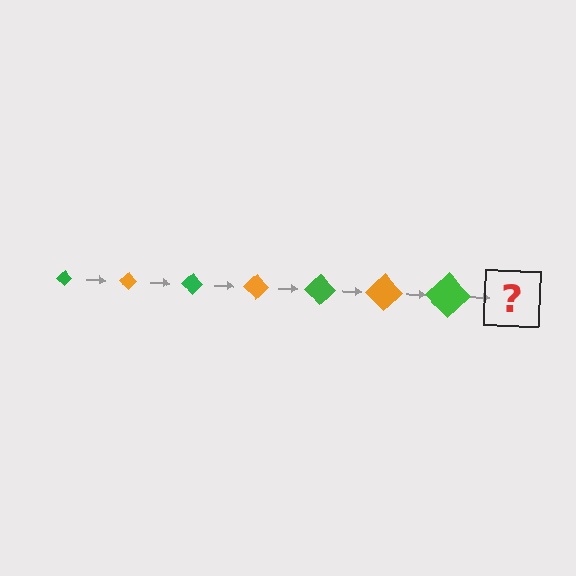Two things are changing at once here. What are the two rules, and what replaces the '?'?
The two rules are that the diamond grows larger each step and the color cycles through green and orange. The '?' should be an orange diamond, larger than the previous one.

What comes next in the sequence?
The next element should be an orange diamond, larger than the previous one.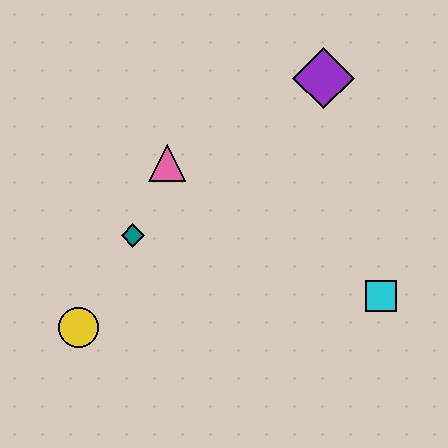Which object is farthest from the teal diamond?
The cyan square is farthest from the teal diamond.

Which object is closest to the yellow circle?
The teal diamond is closest to the yellow circle.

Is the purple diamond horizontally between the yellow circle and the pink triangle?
No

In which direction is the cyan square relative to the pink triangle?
The cyan square is to the right of the pink triangle.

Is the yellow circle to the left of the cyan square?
Yes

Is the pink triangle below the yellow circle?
No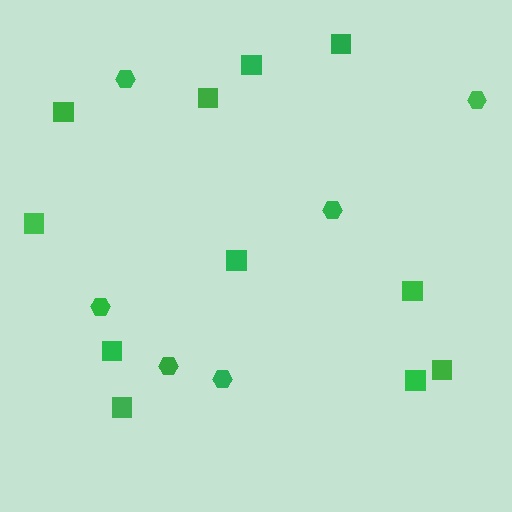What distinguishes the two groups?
There are 2 groups: one group of squares (11) and one group of hexagons (6).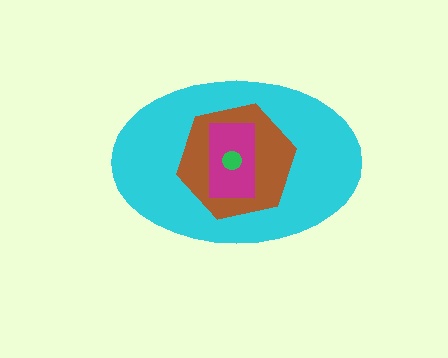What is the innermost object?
The green circle.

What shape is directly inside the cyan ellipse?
The brown hexagon.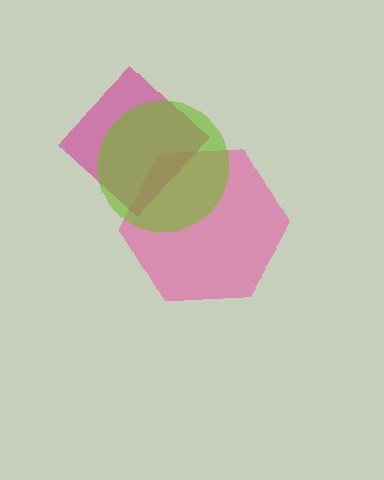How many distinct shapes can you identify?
There are 3 distinct shapes: a pink hexagon, a magenta diamond, a lime circle.